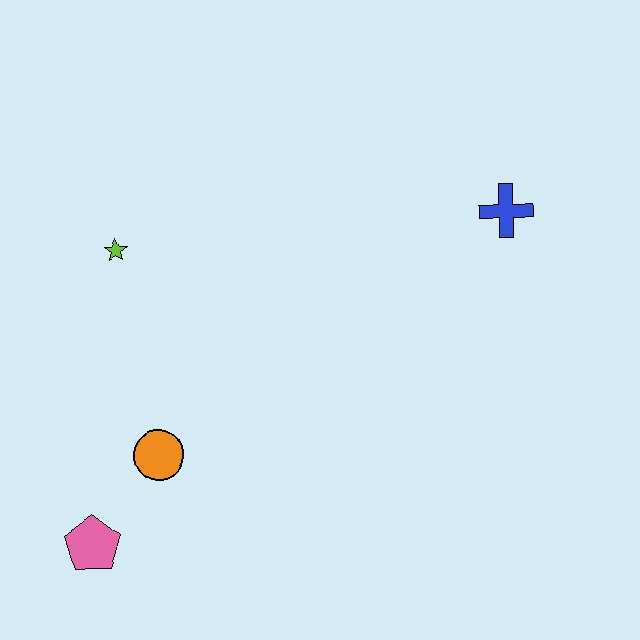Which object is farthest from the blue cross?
The pink pentagon is farthest from the blue cross.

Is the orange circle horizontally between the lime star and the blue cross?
Yes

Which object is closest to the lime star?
The orange circle is closest to the lime star.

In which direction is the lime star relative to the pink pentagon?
The lime star is above the pink pentagon.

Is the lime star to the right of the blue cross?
No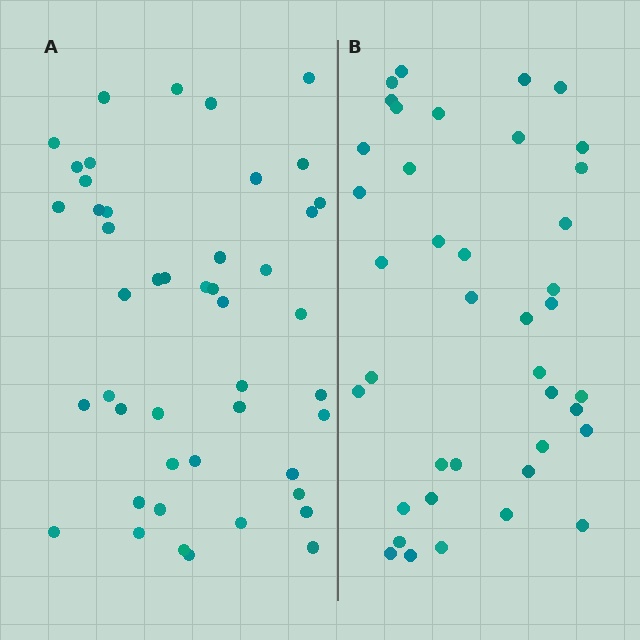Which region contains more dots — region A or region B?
Region A (the left region) has more dots.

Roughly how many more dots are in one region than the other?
Region A has about 6 more dots than region B.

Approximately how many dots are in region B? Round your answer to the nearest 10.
About 40 dots.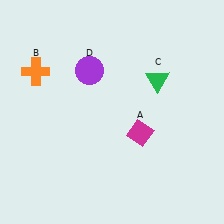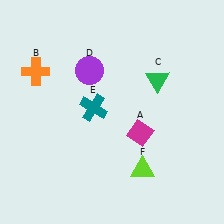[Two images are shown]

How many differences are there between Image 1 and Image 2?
There are 2 differences between the two images.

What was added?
A teal cross (E), a lime triangle (F) were added in Image 2.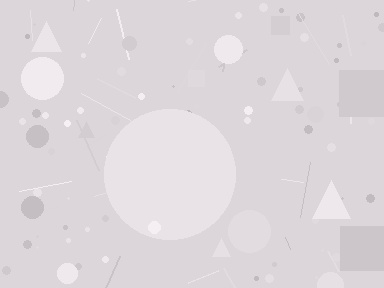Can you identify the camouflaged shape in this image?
The camouflaged shape is a circle.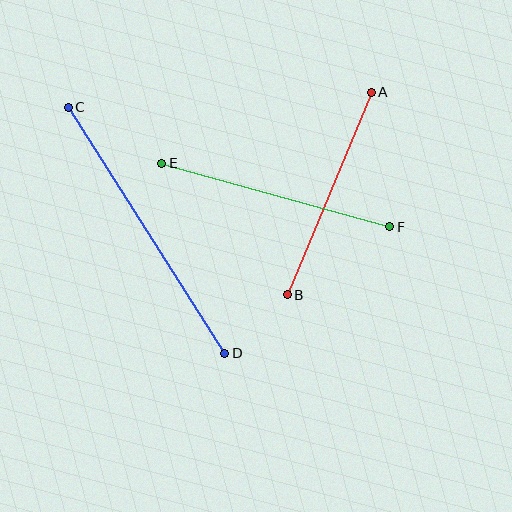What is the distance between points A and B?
The distance is approximately 219 pixels.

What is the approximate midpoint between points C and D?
The midpoint is at approximately (146, 230) pixels.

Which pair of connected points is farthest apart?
Points C and D are farthest apart.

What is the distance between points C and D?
The distance is approximately 291 pixels.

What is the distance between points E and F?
The distance is approximately 237 pixels.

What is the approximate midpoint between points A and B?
The midpoint is at approximately (329, 194) pixels.